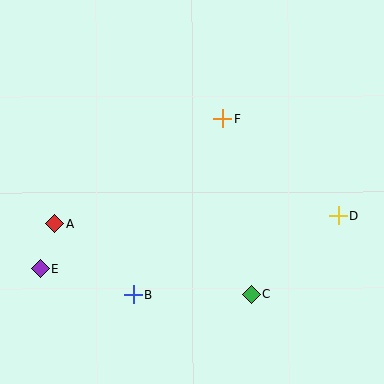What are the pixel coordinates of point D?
Point D is at (338, 216).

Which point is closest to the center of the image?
Point F at (223, 119) is closest to the center.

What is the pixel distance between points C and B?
The distance between C and B is 118 pixels.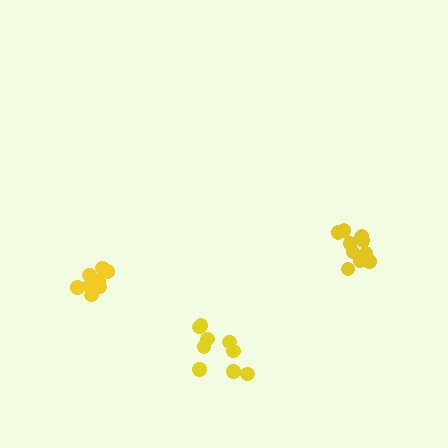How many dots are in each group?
Group 1: 9 dots, Group 2: 9 dots, Group 3: 11 dots (29 total).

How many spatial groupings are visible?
There are 3 spatial groupings.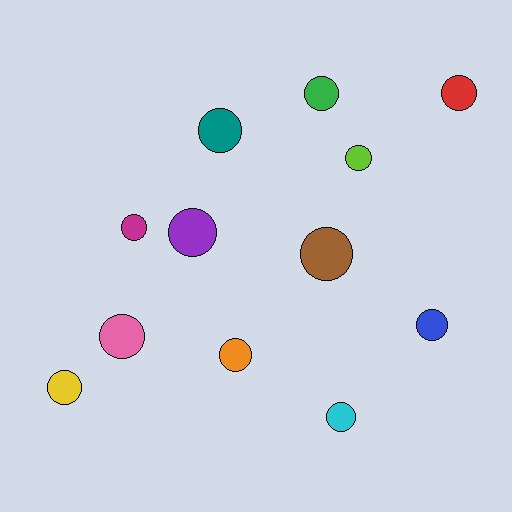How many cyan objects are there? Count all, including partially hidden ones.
There is 1 cyan object.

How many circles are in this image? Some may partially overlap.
There are 12 circles.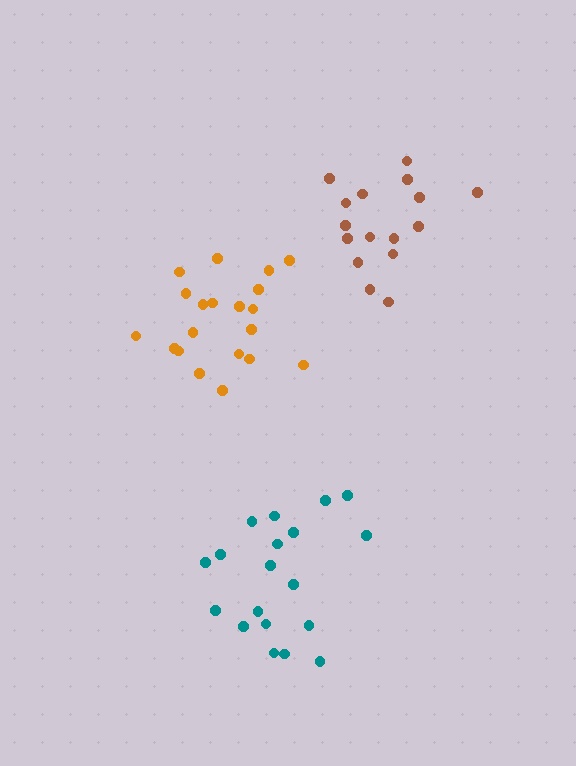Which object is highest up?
The brown cluster is topmost.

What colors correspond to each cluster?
The clusters are colored: brown, orange, teal.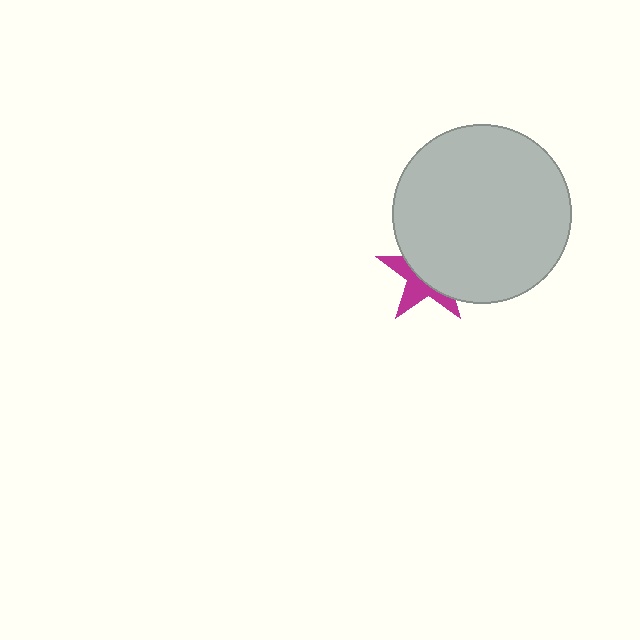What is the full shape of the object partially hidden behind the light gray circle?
The partially hidden object is a magenta star.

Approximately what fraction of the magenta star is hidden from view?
Roughly 60% of the magenta star is hidden behind the light gray circle.